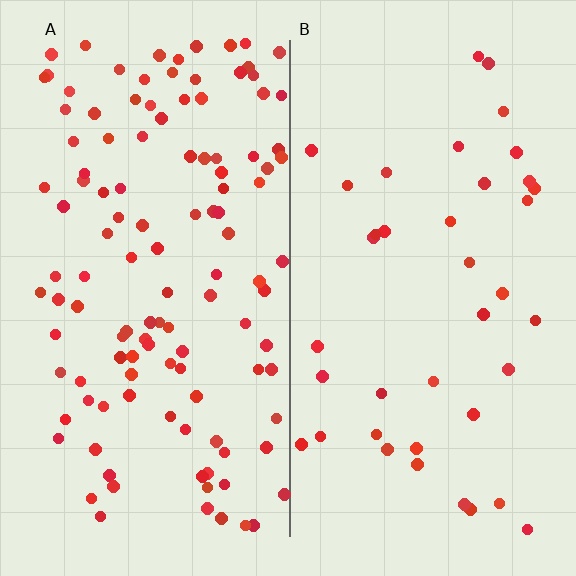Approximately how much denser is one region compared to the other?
Approximately 3.1× — region A over region B.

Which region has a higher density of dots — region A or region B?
A (the left).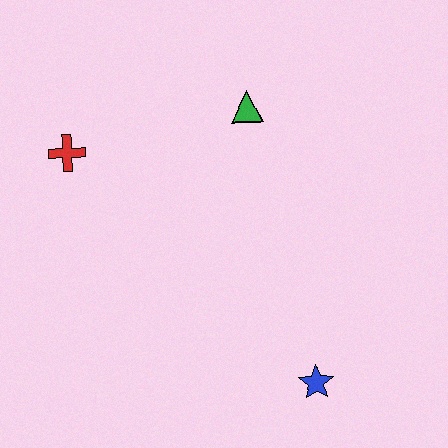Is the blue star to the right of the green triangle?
Yes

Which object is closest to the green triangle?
The red cross is closest to the green triangle.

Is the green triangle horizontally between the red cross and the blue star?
Yes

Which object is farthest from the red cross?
The blue star is farthest from the red cross.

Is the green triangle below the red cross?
No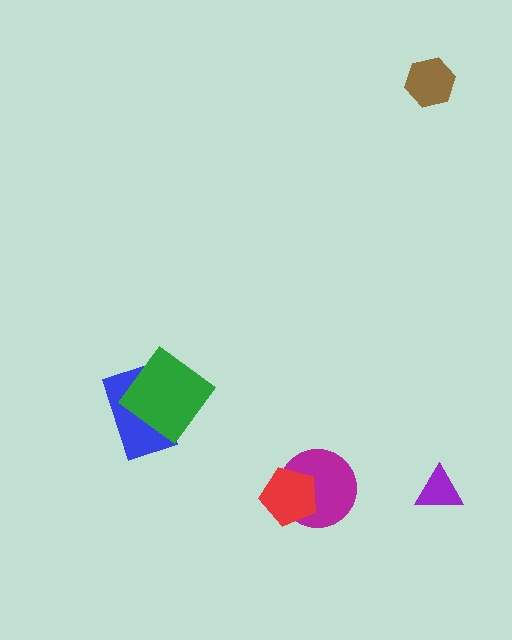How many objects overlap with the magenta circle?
1 object overlaps with the magenta circle.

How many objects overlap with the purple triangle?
0 objects overlap with the purple triangle.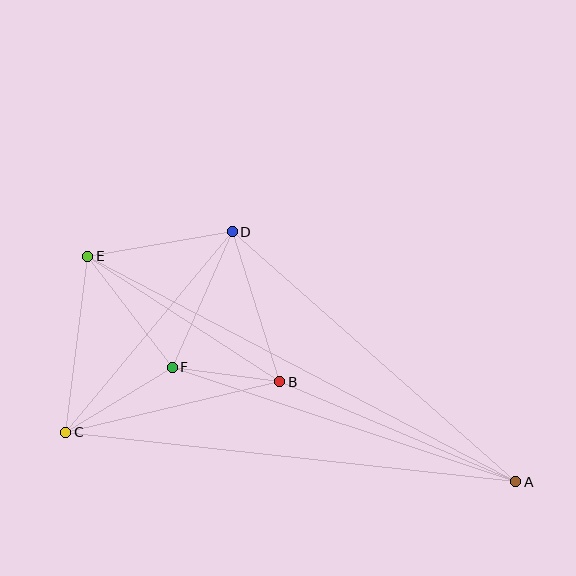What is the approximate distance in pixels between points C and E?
The distance between C and E is approximately 178 pixels.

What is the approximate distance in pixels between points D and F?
The distance between D and F is approximately 148 pixels.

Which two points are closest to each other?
Points B and F are closest to each other.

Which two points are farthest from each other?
Points A and E are farthest from each other.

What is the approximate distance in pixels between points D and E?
The distance between D and E is approximately 147 pixels.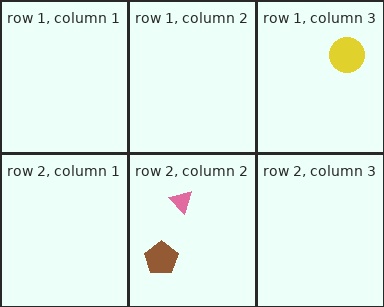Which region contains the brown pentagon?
The row 2, column 2 region.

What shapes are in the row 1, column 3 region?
The yellow circle.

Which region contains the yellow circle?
The row 1, column 3 region.